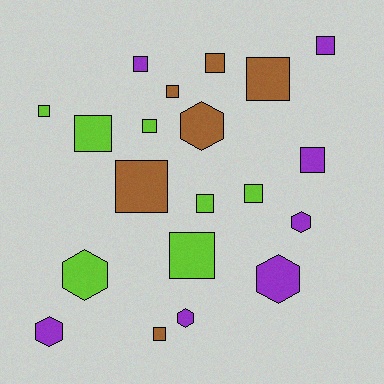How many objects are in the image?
There are 20 objects.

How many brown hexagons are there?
There is 1 brown hexagon.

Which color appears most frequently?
Purple, with 7 objects.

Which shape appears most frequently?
Square, with 14 objects.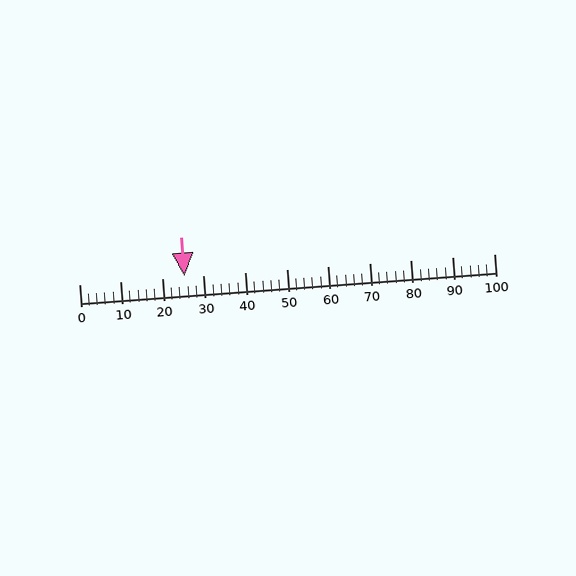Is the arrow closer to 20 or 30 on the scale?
The arrow is closer to 30.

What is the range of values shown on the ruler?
The ruler shows values from 0 to 100.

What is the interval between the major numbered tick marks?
The major tick marks are spaced 10 units apart.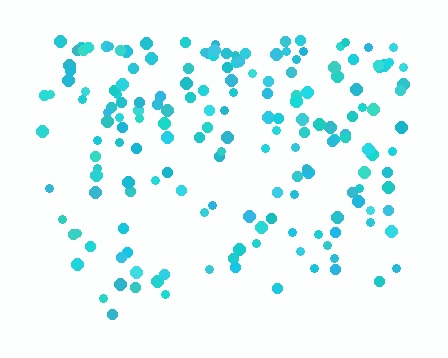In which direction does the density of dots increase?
From bottom to top, with the top side densest.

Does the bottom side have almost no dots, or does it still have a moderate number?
Still a moderate number, just noticeably fewer than the top.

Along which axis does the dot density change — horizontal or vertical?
Vertical.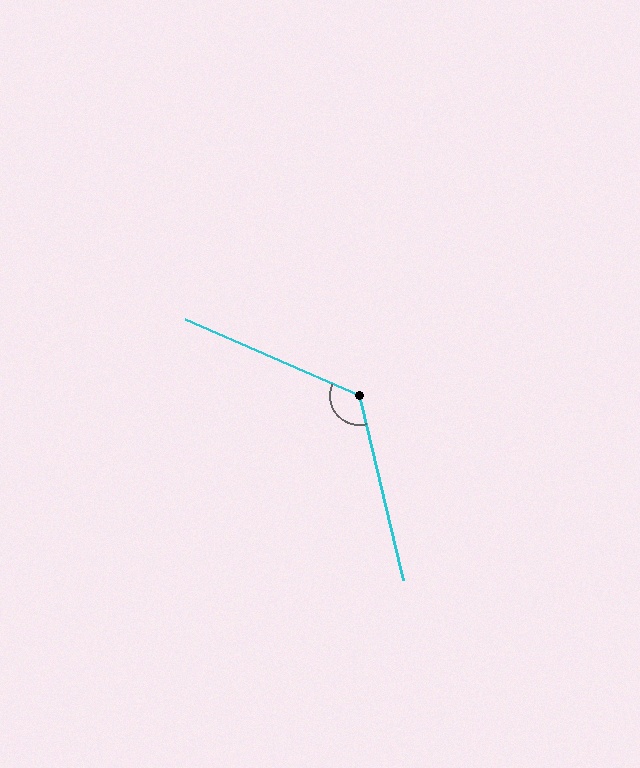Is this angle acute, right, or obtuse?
It is obtuse.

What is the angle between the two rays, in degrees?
Approximately 127 degrees.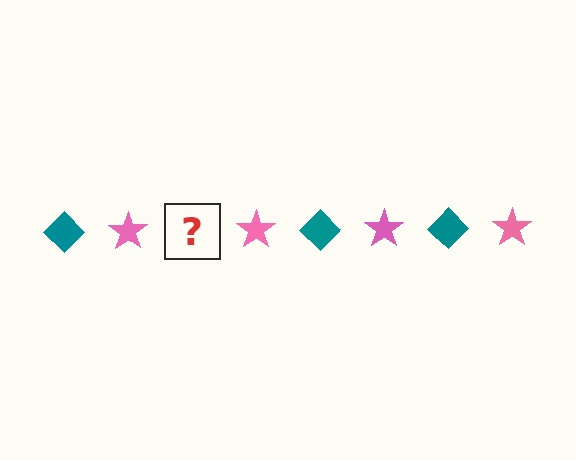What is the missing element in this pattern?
The missing element is a teal diamond.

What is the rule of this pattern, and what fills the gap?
The rule is that the pattern alternates between teal diamond and pink star. The gap should be filled with a teal diamond.